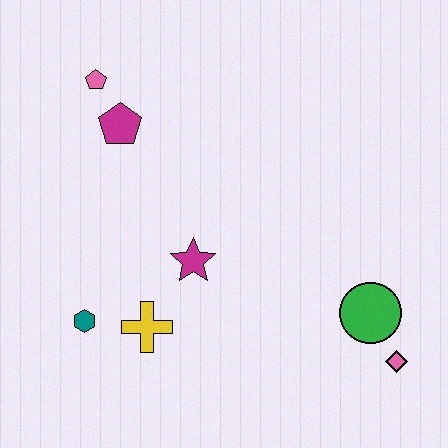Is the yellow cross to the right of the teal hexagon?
Yes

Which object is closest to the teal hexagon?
The yellow cross is closest to the teal hexagon.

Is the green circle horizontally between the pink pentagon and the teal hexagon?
No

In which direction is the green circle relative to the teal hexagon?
The green circle is to the right of the teal hexagon.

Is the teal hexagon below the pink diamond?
No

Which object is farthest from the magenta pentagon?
The pink diamond is farthest from the magenta pentagon.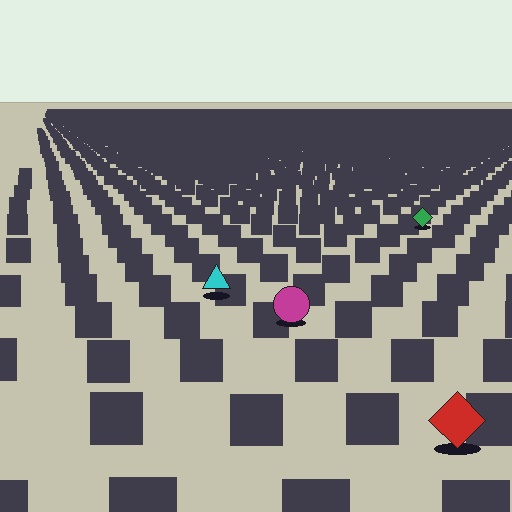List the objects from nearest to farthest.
From nearest to farthest: the red diamond, the magenta circle, the cyan triangle, the green diamond.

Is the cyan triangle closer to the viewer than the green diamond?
Yes. The cyan triangle is closer — you can tell from the texture gradient: the ground texture is coarser near it.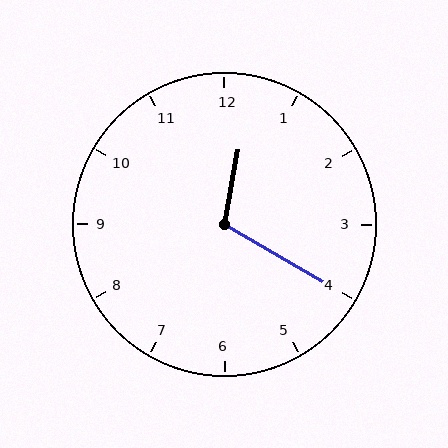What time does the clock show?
12:20.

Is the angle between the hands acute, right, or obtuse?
It is obtuse.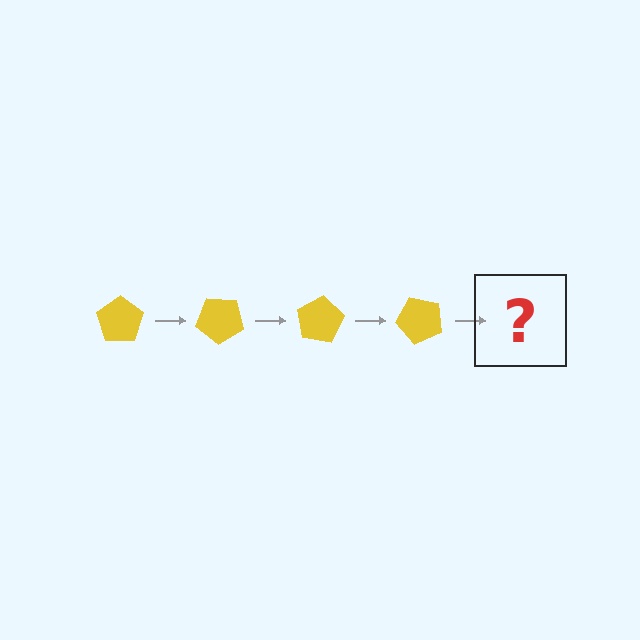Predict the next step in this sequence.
The next step is a yellow pentagon rotated 160 degrees.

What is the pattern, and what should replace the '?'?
The pattern is that the pentagon rotates 40 degrees each step. The '?' should be a yellow pentagon rotated 160 degrees.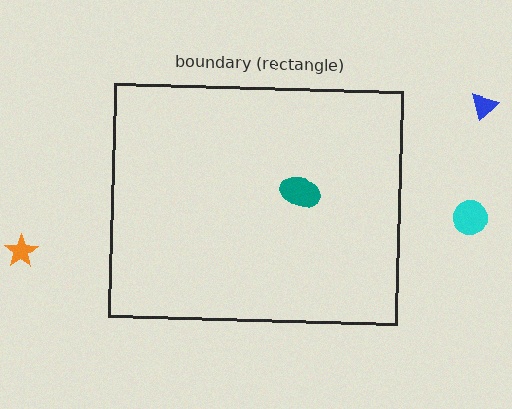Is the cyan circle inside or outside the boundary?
Outside.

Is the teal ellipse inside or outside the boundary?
Inside.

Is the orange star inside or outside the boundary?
Outside.